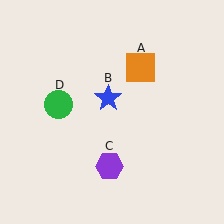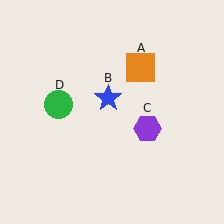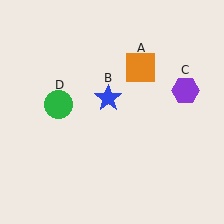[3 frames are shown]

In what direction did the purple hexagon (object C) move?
The purple hexagon (object C) moved up and to the right.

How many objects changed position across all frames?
1 object changed position: purple hexagon (object C).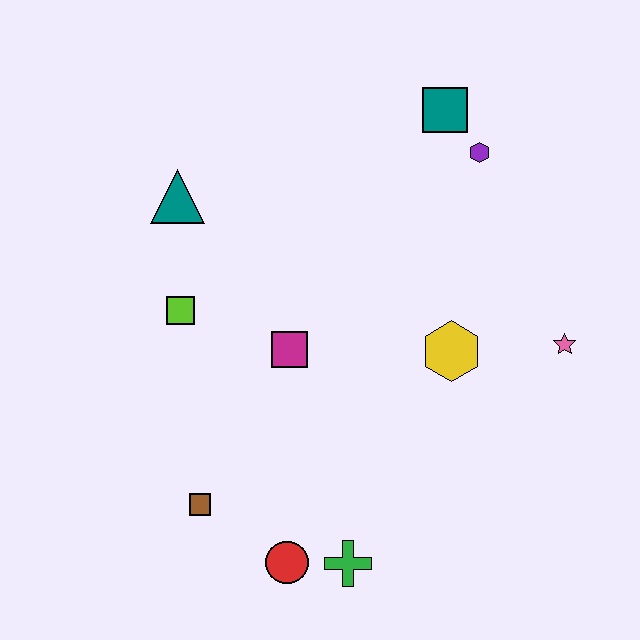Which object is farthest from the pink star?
The teal triangle is farthest from the pink star.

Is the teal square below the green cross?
No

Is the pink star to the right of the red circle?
Yes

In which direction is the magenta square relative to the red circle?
The magenta square is above the red circle.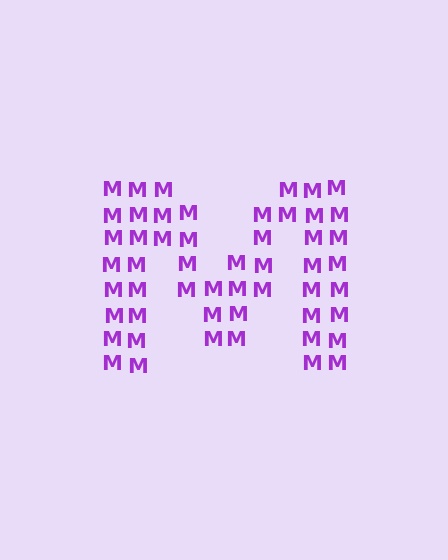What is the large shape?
The large shape is the letter M.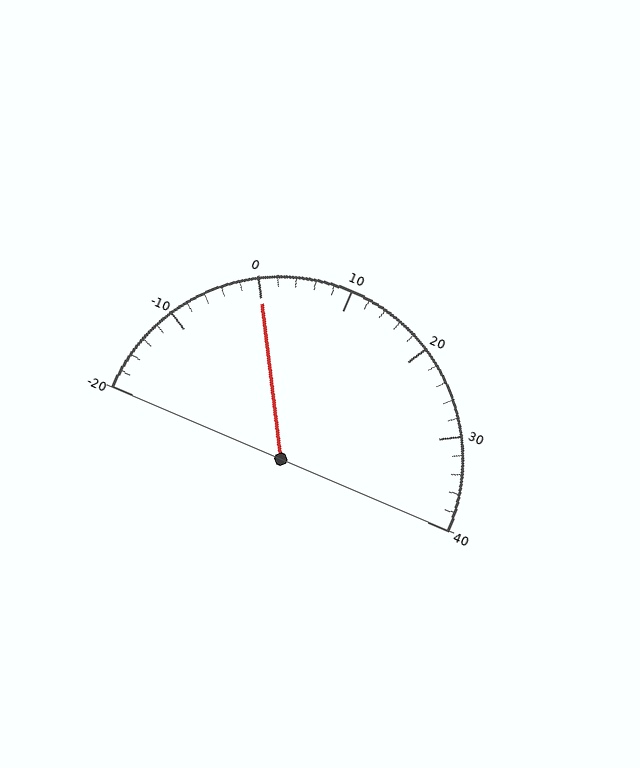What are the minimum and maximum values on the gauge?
The gauge ranges from -20 to 40.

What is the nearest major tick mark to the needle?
The nearest major tick mark is 0.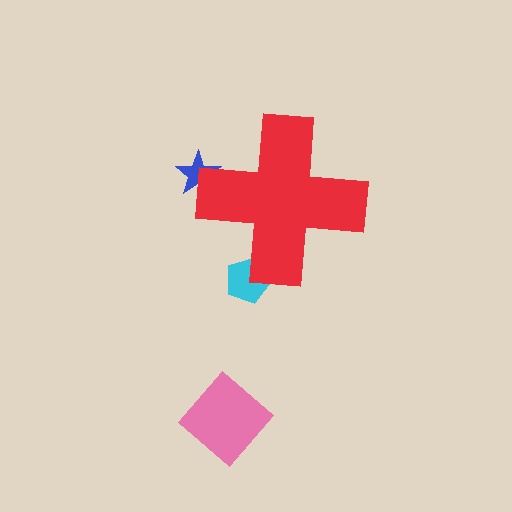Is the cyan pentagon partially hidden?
Yes, the cyan pentagon is partially hidden behind the red cross.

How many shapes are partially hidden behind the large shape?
2 shapes are partially hidden.